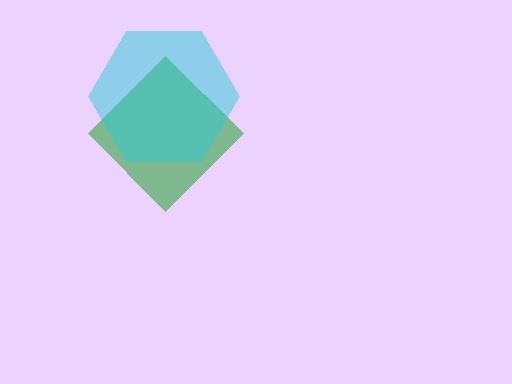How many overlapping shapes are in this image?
There are 2 overlapping shapes in the image.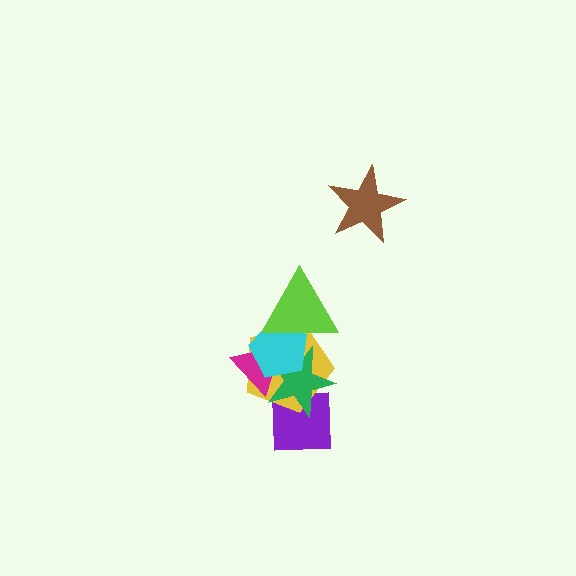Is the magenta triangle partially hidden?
Yes, it is partially covered by another shape.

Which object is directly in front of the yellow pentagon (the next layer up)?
The magenta triangle is directly in front of the yellow pentagon.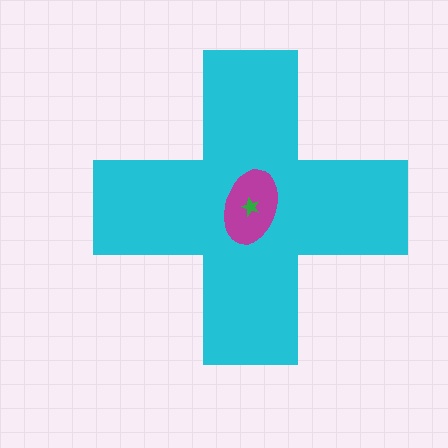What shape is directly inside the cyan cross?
The magenta ellipse.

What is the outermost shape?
The cyan cross.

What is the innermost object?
The green star.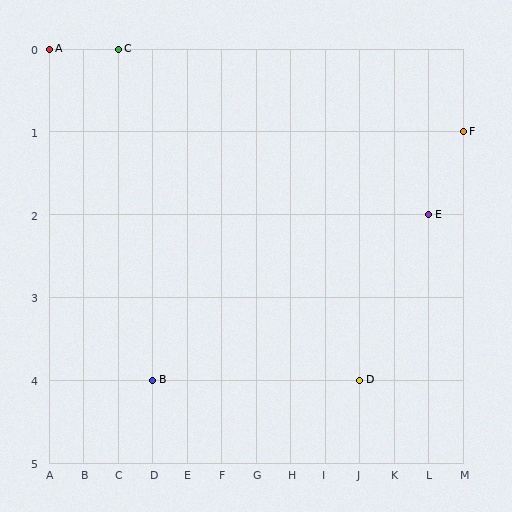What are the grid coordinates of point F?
Point F is at grid coordinates (M, 1).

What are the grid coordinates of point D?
Point D is at grid coordinates (J, 4).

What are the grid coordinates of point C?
Point C is at grid coordinates (C, 0).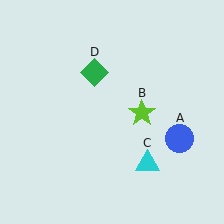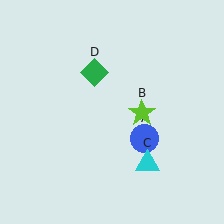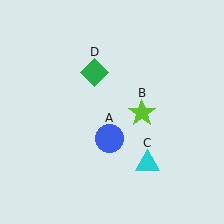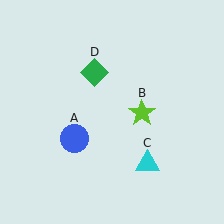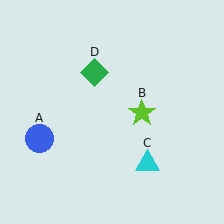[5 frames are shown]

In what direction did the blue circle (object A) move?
The blue circle (object A) moved left.